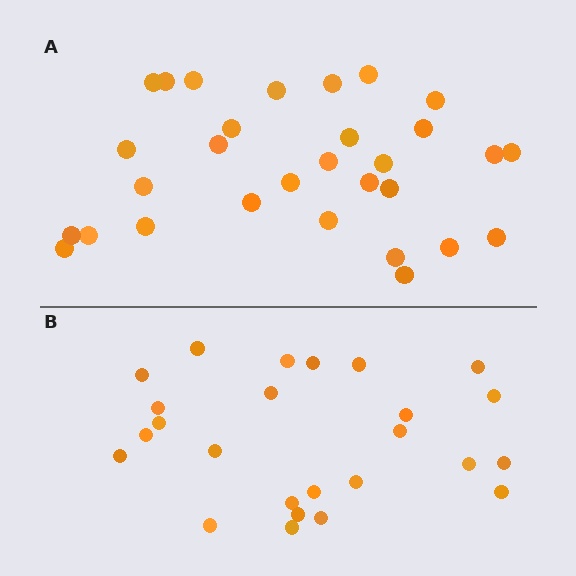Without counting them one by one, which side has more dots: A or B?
Region A (the top region) has more dots.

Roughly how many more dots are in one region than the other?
Region A has about 5 more dots than region B.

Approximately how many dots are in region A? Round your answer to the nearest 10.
About 30 dots.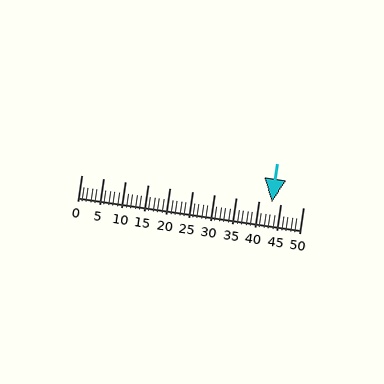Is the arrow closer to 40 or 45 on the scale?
The arrow is closer to 45.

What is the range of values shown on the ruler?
The ruler shows values from 0 to 50.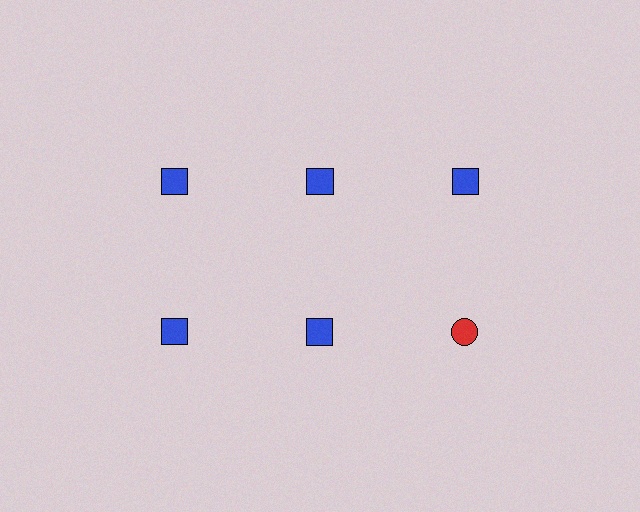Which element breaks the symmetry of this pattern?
The red circle in the second row, center column breaks the symmetry. All other shapes are blue squares.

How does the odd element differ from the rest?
It differs in both color (red instead of blue) and shape (circle instead of square).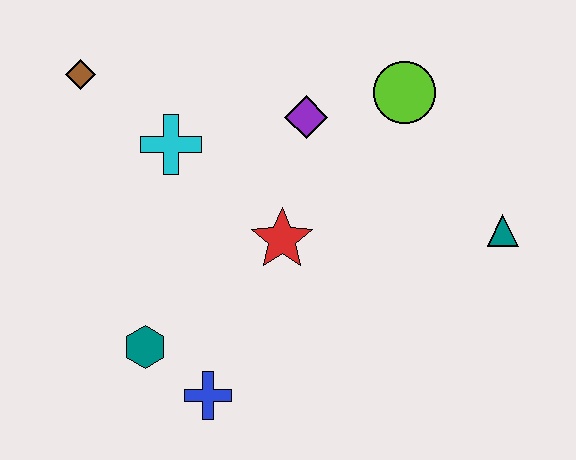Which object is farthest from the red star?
The brown diamond is farthest from the red star.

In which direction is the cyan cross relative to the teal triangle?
The cyan cross is to the left of the teal triangle.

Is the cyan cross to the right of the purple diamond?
No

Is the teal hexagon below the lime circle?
Yes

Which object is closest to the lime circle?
The purple diamond is closest to the lime circle.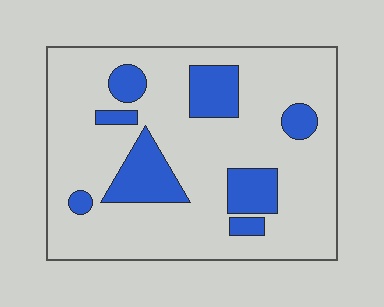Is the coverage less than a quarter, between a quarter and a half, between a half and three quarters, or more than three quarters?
Less than a quarter.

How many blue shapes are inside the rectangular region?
8.